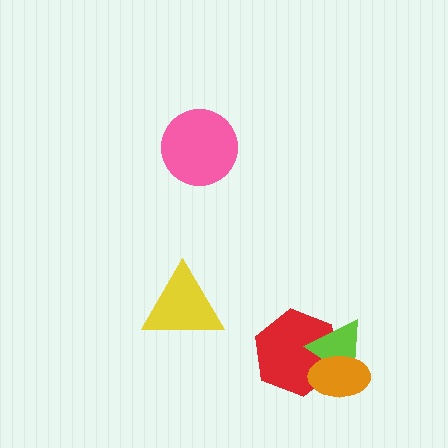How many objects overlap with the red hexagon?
2 objects overlap with the red hexagon.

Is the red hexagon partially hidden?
Yes, it is partially covered by another shape.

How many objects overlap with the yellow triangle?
0 objects overlap with the yellow triangle.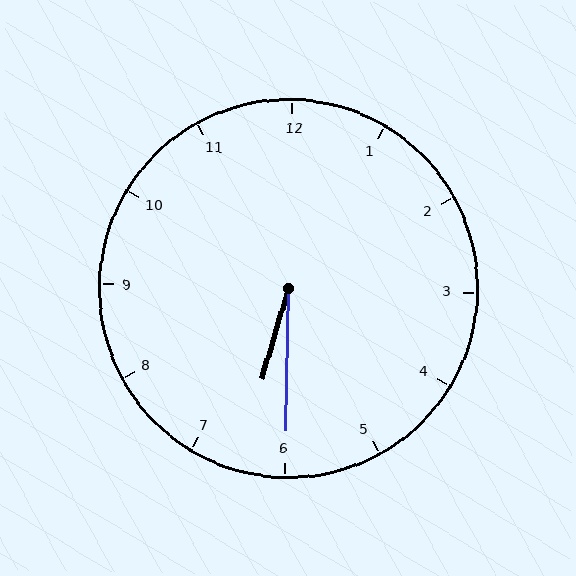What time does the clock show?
6:30.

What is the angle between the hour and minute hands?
Approximately 15 degrees.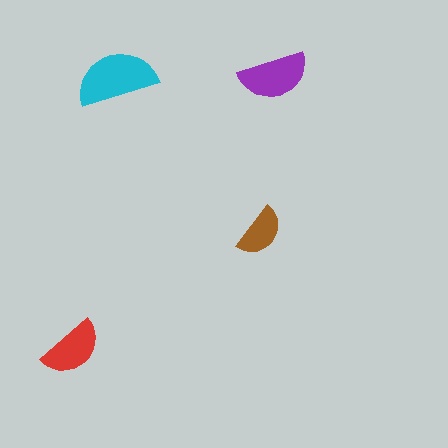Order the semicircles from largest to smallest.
the cyan one, the purple one, the red one, the brown one.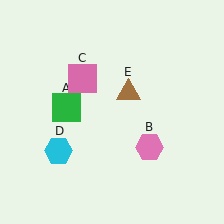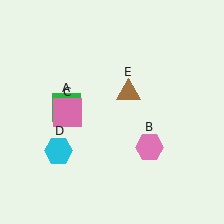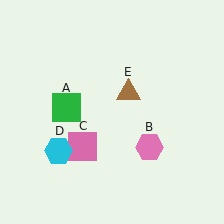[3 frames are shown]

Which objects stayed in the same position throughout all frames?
Green square (object A) and pink hexagon (object B) and cyan hexagon (object D) and brown triangle (object E) remained stationary.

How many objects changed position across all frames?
1 object changed position: pink square (object C).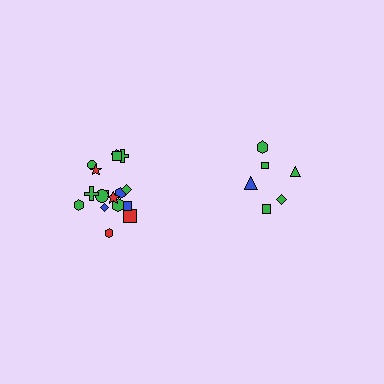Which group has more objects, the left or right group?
The left group.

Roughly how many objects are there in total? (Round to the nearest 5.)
Roughly 25 objects in total.